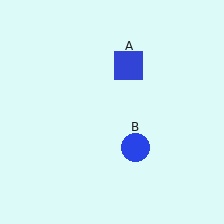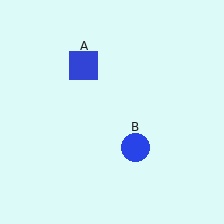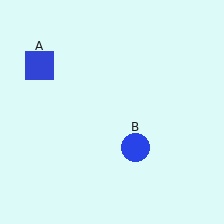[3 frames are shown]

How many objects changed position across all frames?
1 object changed position: blue square (object A).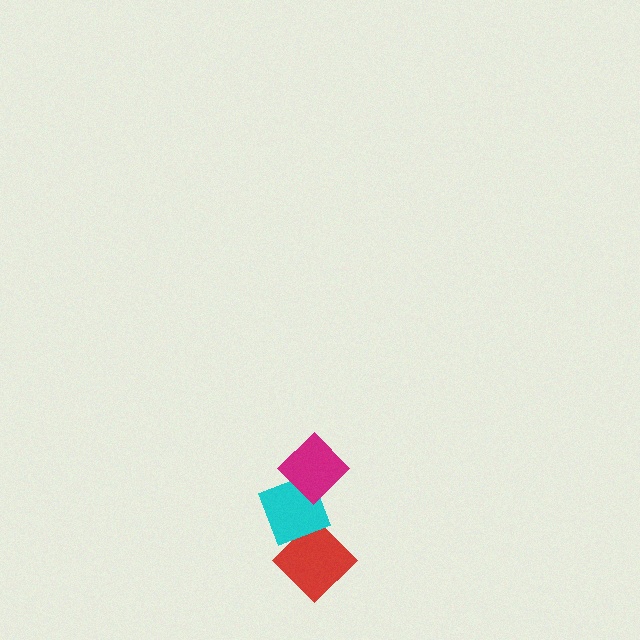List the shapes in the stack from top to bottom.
From top to bottom: the magenta diamond, the cyan diamond, the red diamond.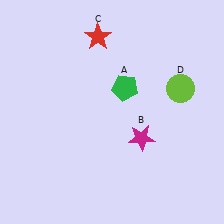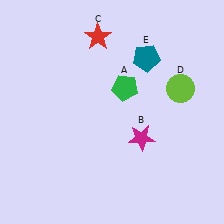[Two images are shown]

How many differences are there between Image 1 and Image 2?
There is 1 difference between the two images.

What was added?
A teal pentagon (E) was added in Image 2.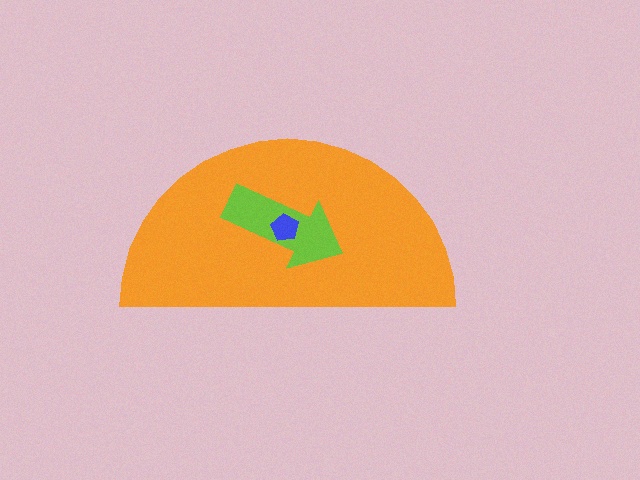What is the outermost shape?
The orange semicircle.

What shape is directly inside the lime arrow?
The blue pentagon.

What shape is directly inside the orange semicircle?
The lime arrow.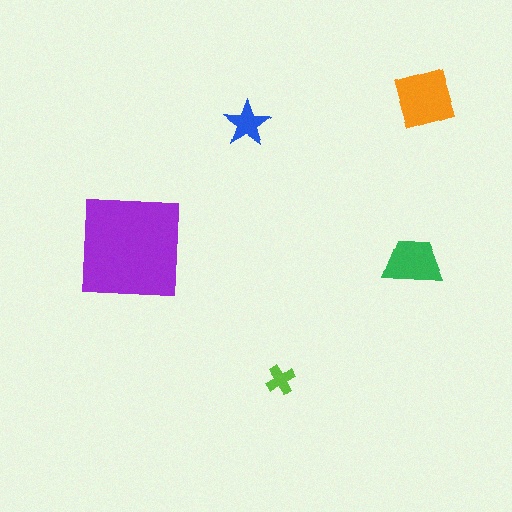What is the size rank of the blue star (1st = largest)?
4th.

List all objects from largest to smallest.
The purple square, the orange diamond, the green trapezoid, the blue star, the lime cross.